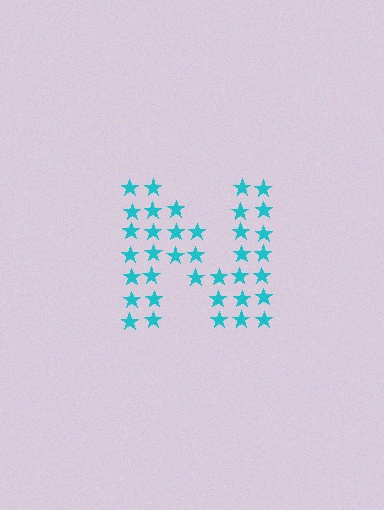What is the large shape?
The large shape is the letter N.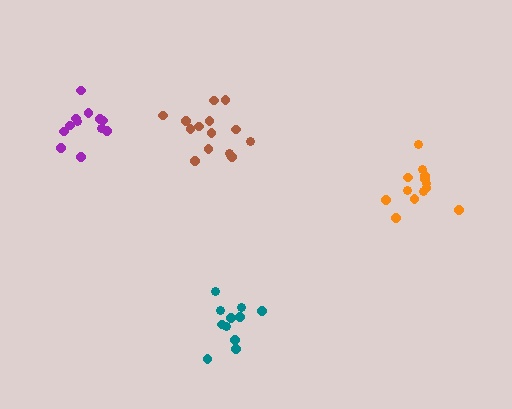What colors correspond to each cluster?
The clusters are colored: brown, purple, orange, teal.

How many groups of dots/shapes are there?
There are 4 groups.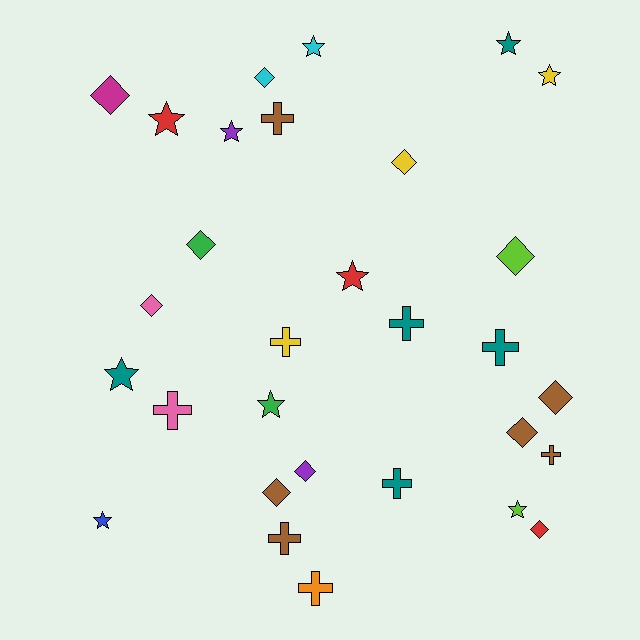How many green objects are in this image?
There are 2 green objects.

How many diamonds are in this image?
There are 11 diamonds.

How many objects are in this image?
There are 30 objects.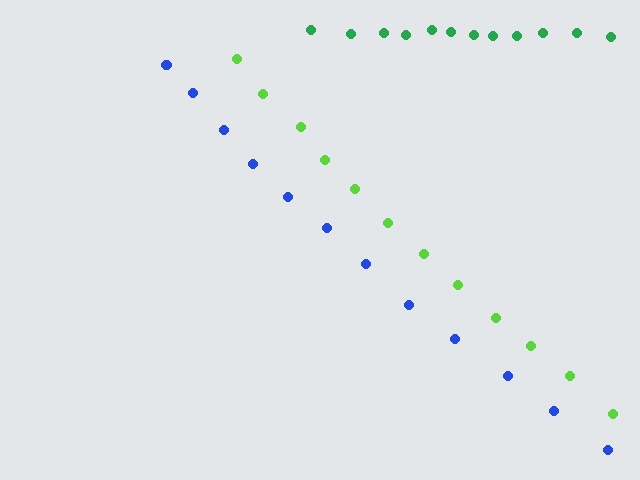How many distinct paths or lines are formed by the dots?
There are 3 distinct paths.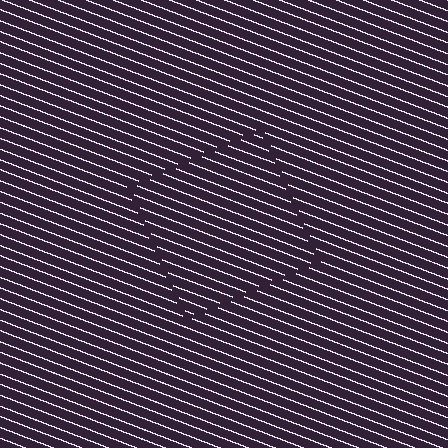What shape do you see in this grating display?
An illusory square. The interior of the shape contains the same grating, shifted by half a period — the contour is defined by the phase discontinuity where line-ends from the inner and outer gratings abut.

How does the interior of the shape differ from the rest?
The interior of the shape contains the same grating, shifted by half a period — the contour is defined by the phase discontinuity where line-ends from the inner and outer gratings abut.